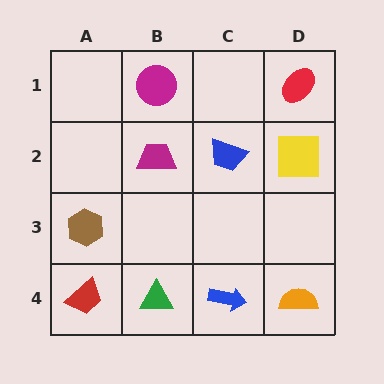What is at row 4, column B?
A green triangle.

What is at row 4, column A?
A red trapezoid.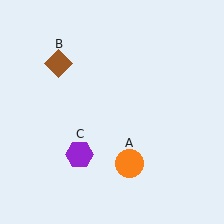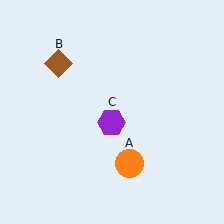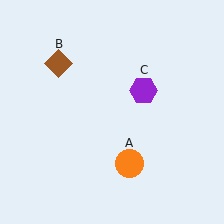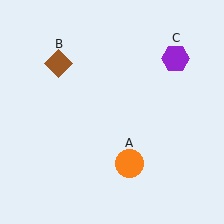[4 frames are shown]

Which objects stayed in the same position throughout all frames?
Orange circle (object A) and brown diamond (object B) remained stationary.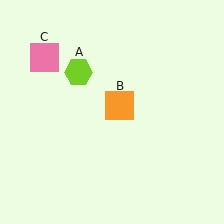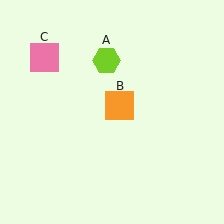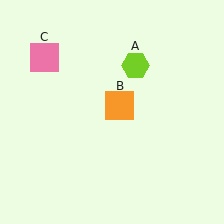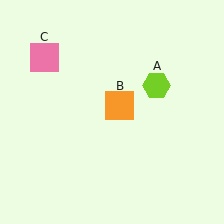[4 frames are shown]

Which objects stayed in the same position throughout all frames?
Orange square (object B) and pink square (object C) remained stationary.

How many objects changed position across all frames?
1 object changed position: lime hexagon (object A).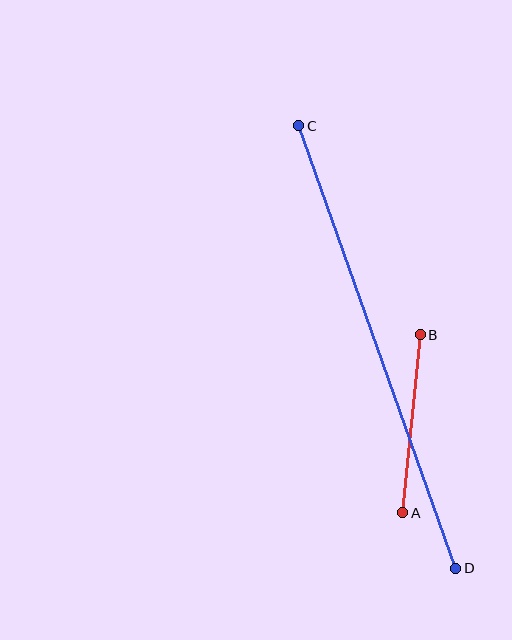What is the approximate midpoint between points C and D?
The midpoint is at approximately (377, 347) pixels.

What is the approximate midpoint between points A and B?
The midpoint is at approximately (411, 424) pixels.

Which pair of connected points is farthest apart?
Points C and D are farthest apart.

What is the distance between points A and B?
The distance is approximately 179 pixels.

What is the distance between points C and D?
The distance is approximately 469 pixels.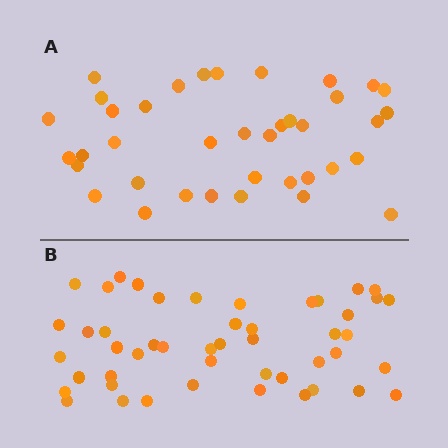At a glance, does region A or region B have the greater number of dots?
Region B (the bottom region) has more dots.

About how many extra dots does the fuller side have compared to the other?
Region B has roughly 10 or so more dots than region A.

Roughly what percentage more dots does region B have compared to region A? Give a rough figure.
About 25% more.